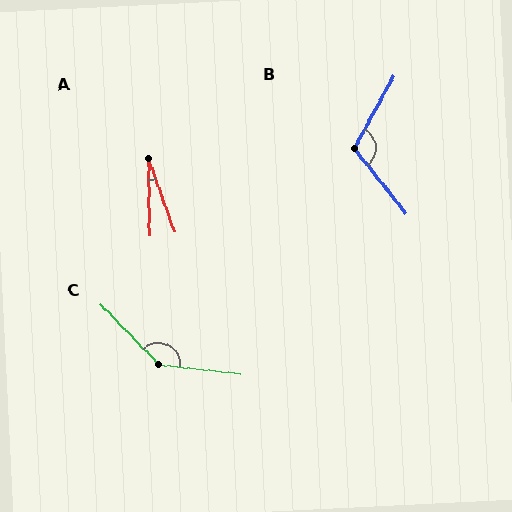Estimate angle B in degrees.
Approximately 113 degrees.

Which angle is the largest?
C, at approximately 141 degrees.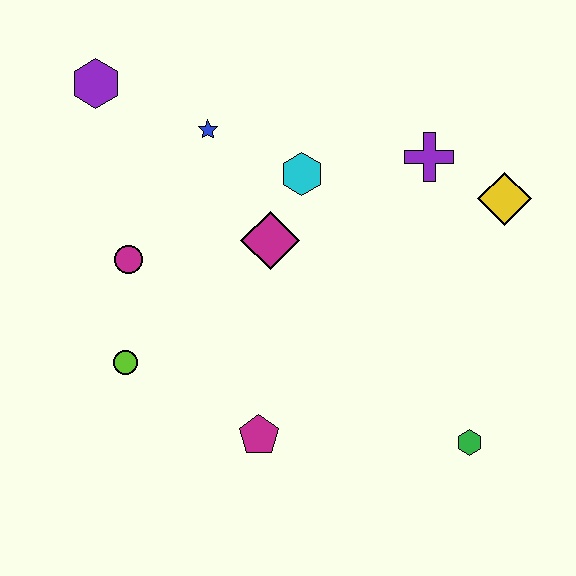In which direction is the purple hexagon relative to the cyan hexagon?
The purple hexagon is to the left of the cyan hexagon.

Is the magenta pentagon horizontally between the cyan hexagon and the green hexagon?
No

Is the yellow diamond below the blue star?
Yes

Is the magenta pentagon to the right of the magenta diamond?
No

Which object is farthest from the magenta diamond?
The green hexagon is farthest from the magenta diamond.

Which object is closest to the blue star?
The cyan hexagon is closest to the blue star.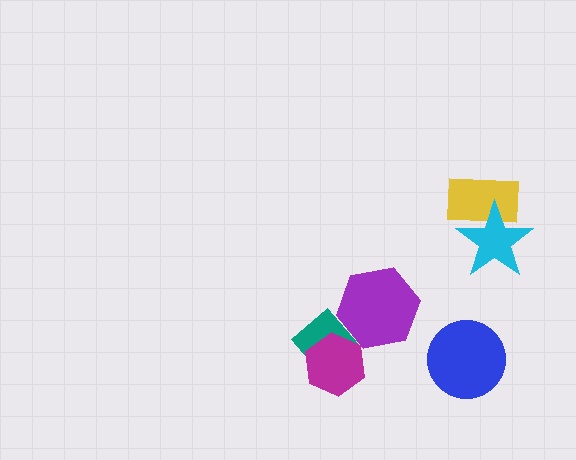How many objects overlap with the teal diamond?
2 objects overlap with the teal diamond.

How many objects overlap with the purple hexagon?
1 object overlaps with the purple hexagon.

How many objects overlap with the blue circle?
0 objects overlap with the blue circle.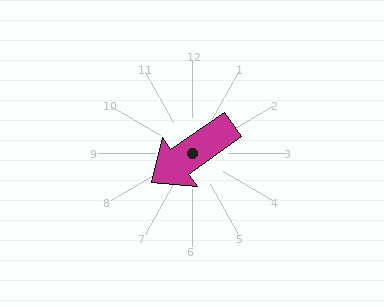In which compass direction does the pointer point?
Southwest.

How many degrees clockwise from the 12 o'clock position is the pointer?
Approximately 234 degrees.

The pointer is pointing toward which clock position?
Roughly 8 o'clock.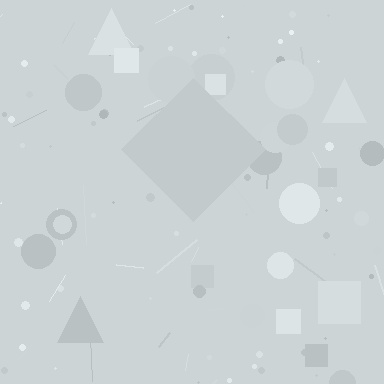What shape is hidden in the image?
A diamond is hidden in the image.